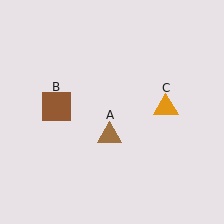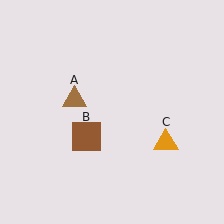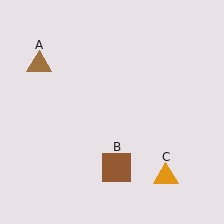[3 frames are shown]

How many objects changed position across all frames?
3 objects changed position: brown triangle (object A), brown square (object B), orange triangle (object C).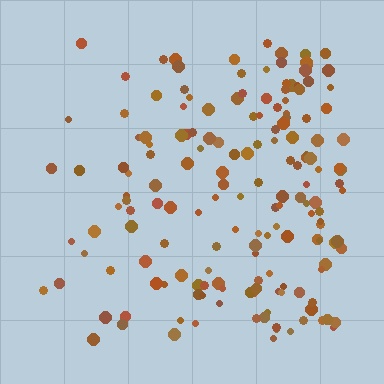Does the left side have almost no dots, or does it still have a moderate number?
Still a moderate number, just noticeably fewer than the right.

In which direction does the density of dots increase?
From left to right, with the right side densest.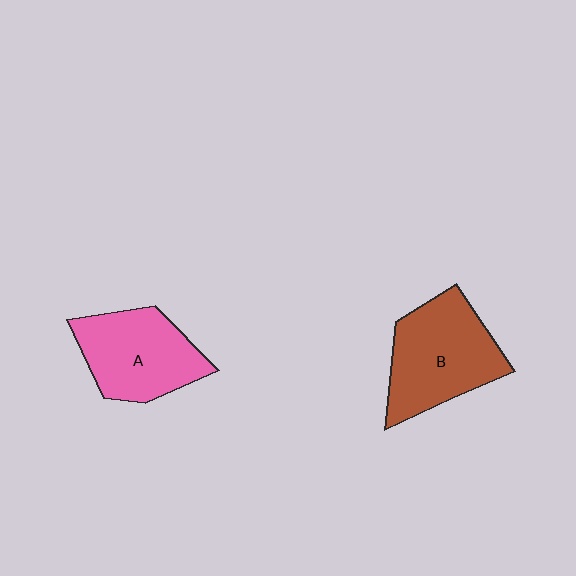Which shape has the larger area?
Shape B (brown).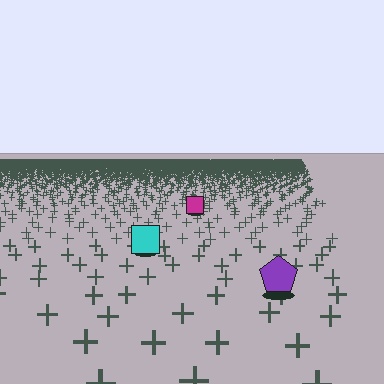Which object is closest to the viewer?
The purple pentagon is closest. The texture marks near it are larger and more spread out.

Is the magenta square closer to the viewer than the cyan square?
No. The cyan square is closer — you can tell from the texture gradient: the ground texture is coarser near it.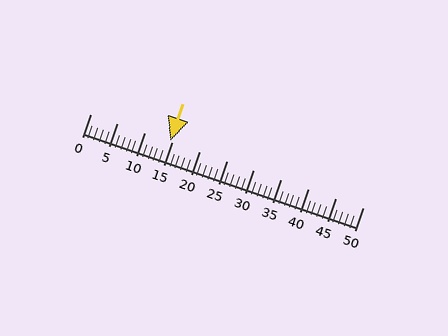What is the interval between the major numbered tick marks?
The major tick marks are spaced 5 units apart.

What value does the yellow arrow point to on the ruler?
The yellow arrow points to approximately 15.